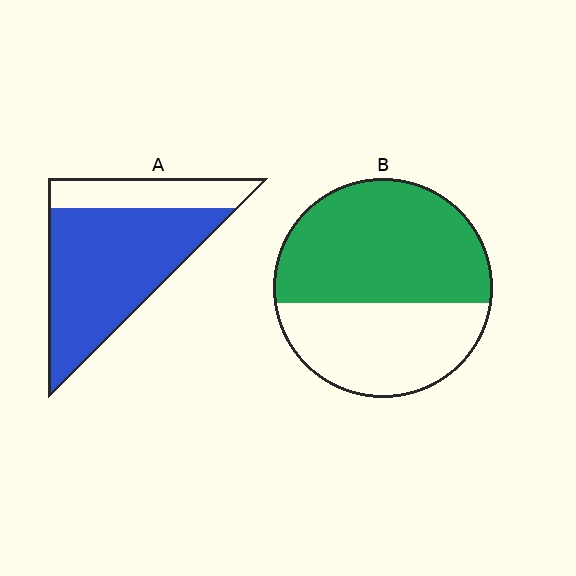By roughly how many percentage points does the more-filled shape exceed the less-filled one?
By roughly 15 percentage points (A over B).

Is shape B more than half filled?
Yes.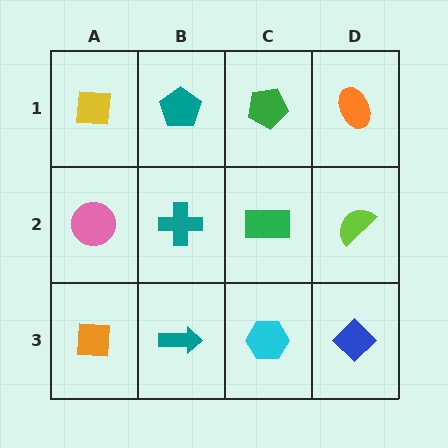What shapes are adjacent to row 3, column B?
A teal cross (row 2, column B), an orange square (row 3, column A), a cyan hexagon (row 3, column C).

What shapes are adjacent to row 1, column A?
A pink circle (row 2, column A), a teal pentagon (row 1, column B).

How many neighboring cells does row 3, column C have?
3.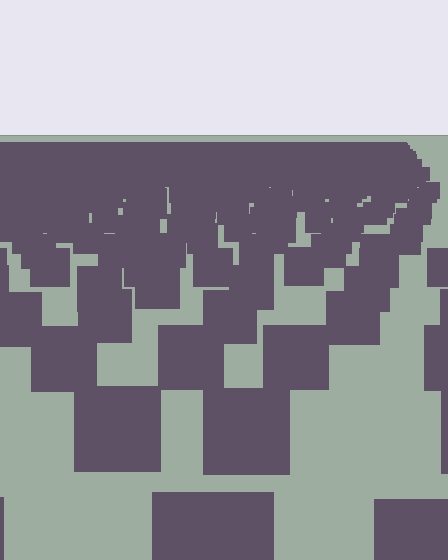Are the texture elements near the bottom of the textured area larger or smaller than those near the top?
Larger. Near the bottom, elements are closer to the viewer and appear at a bigger on-screen size.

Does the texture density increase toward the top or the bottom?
Density increases toward the top.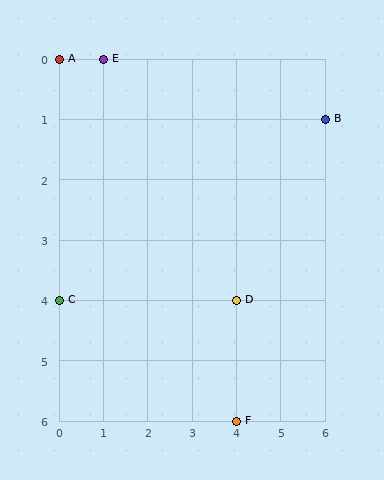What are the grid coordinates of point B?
Point B is at grid coordinates (6, 1).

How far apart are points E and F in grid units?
Points E and F are 3 columns and 6 rows apart (about 6.7 grid units diagonally).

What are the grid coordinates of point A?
Point A is at grid coordinates (0, 0).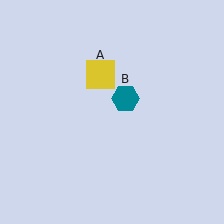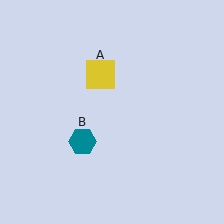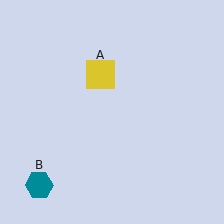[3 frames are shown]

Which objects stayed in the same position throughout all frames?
Yellow square (object A) remained stationary.